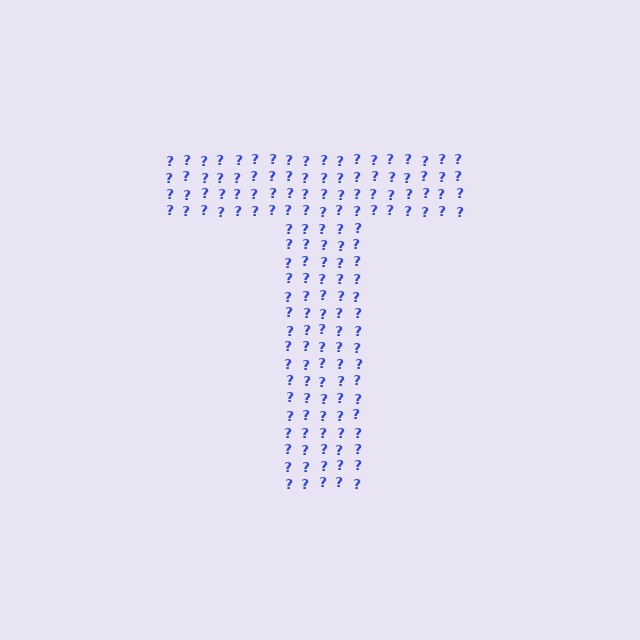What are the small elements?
The small elements are question marks.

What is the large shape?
The large shape is the letter T.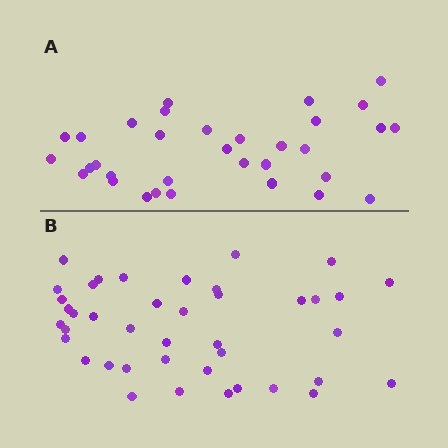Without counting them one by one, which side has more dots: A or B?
Region B (the bottom region) has more dots.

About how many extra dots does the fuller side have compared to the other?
Region B has roughly 8 or so more dots than region A.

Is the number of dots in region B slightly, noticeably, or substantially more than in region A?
Region B has only slightly more — the two regions are fairly close. The ratio is roughly 1.2 to 1.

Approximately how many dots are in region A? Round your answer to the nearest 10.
About 30 dots. (The exact count is 33, which rounds to 30.)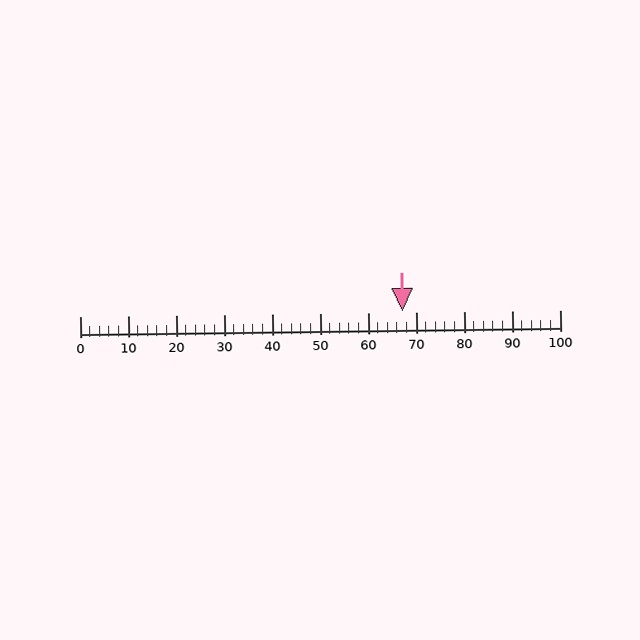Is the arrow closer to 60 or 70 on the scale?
The arrow is closer to 70.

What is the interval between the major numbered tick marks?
The major tick marks are spaced 10 units apart.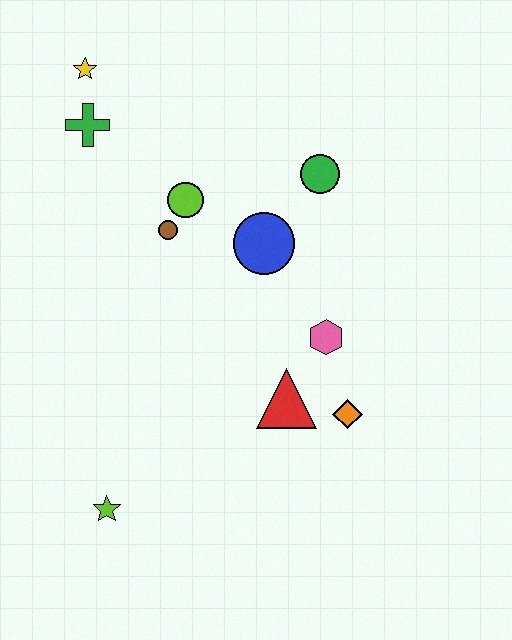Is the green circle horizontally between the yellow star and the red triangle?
No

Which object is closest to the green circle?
The blue circle is closest to the green circle.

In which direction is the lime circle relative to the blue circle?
The lime circle is to the left of the blue circle.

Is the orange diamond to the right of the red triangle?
Yes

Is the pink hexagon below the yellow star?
Yes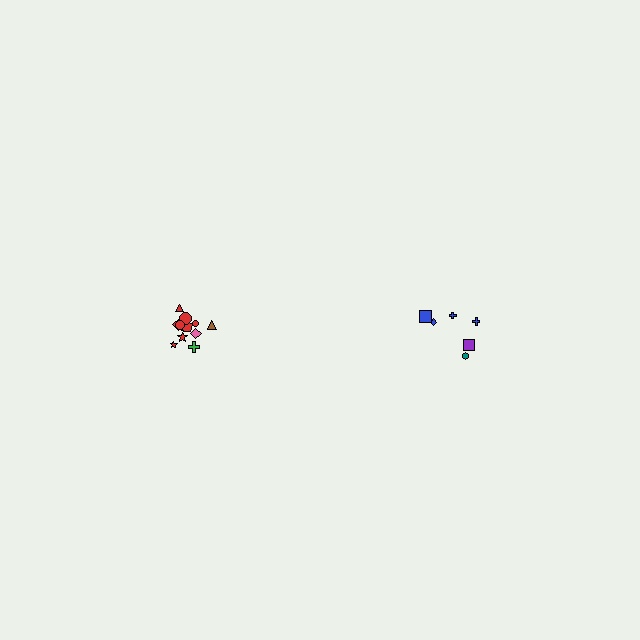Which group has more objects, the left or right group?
The left group.